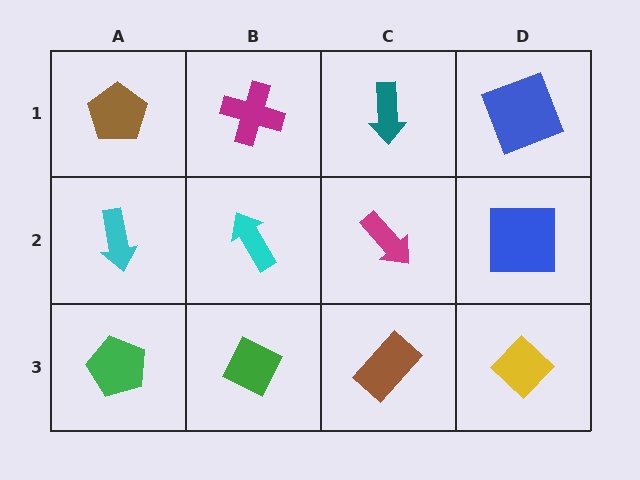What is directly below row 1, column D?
A blue square.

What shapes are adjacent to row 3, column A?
A cyan arrow (row 2, column A), a green diamond (row 3, column B).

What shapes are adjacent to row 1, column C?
A magenta arrow (row 2, column C), a magenta cross (row 1, column B), a blue square (row 1, column D).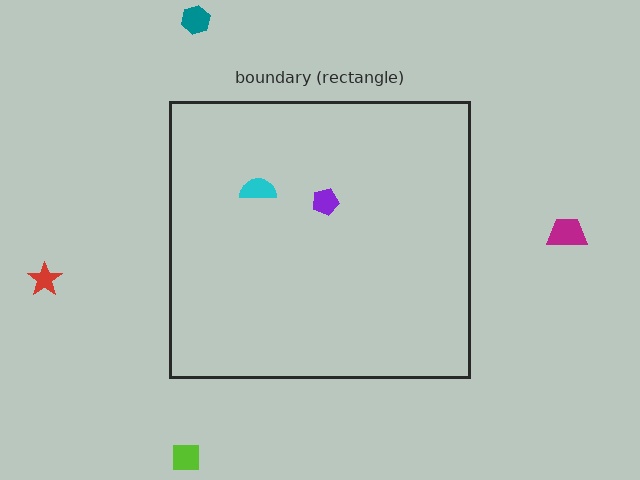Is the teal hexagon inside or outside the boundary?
Outside.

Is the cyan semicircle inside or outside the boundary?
Inside.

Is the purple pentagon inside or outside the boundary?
Inside.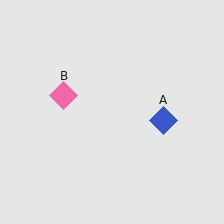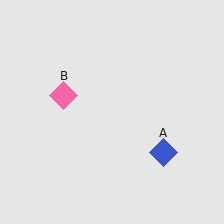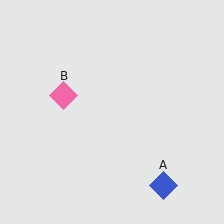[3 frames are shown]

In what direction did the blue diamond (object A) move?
The blue diamond (object A) moved down.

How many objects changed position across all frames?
1 object changed position: blue diamond (object A).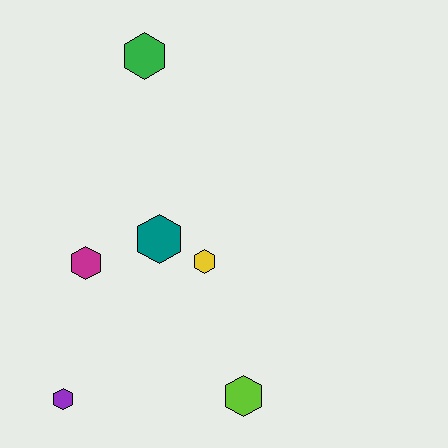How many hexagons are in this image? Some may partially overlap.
There are 6 hexagons.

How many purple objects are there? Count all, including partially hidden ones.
There is 1 purple object.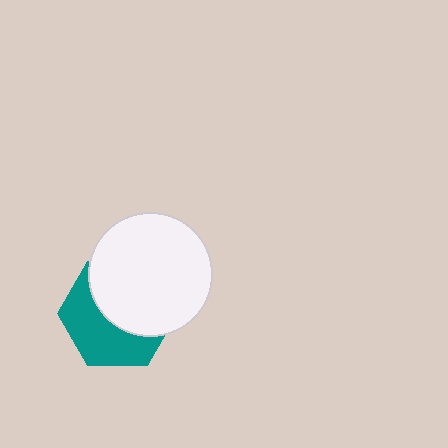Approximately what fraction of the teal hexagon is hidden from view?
Roughly 53% of the teal hexagon is hidden behind the white circle.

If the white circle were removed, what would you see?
You would see the complete teal hexagon.